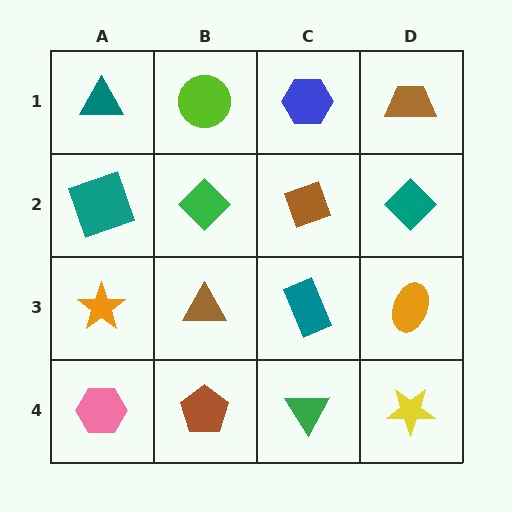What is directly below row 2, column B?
A brown triangle.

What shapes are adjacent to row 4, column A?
An orange star (row 3, column A), a brown pentagon (row 4, column B).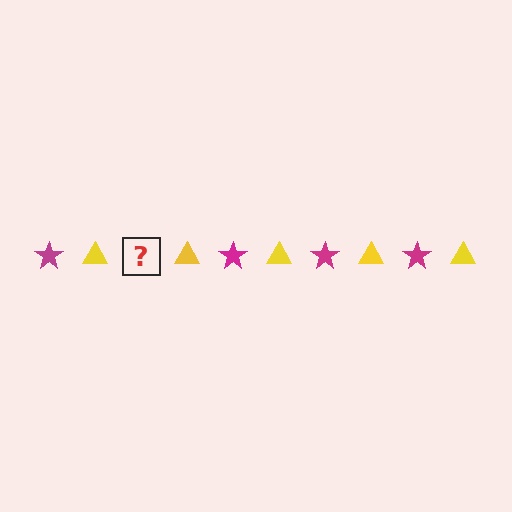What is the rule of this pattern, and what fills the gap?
The rule is that the pattern alternates between magenta star and yellow triangle. The gap should be filled with a magenta star.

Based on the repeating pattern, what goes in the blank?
The blank should be a magenta star.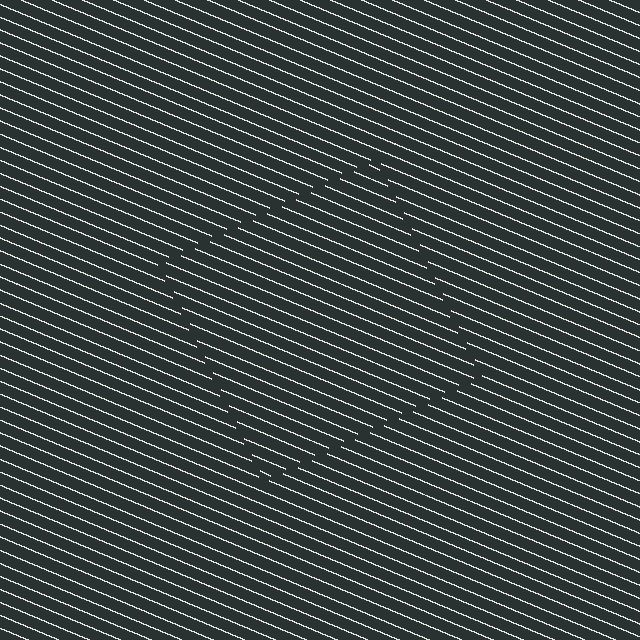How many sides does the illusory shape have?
4 sides — the line-ends trace a square.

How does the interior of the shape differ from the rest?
The interior of the shape contains the same grating, shifted by half a period — the contour is defined by the phase discontinuity where line-ends from the inner and outer gratings abut.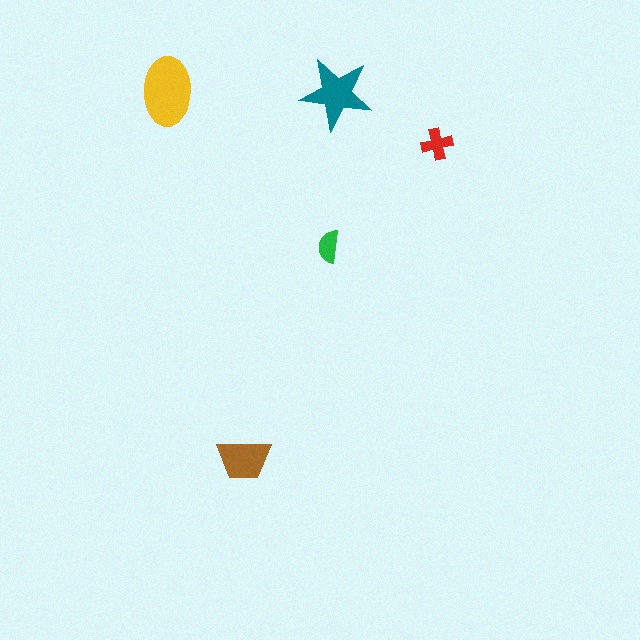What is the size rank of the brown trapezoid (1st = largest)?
3rd.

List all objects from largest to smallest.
The yellow ellipse, the teal star, the brown trapezoid, the red cross, the green semicircle.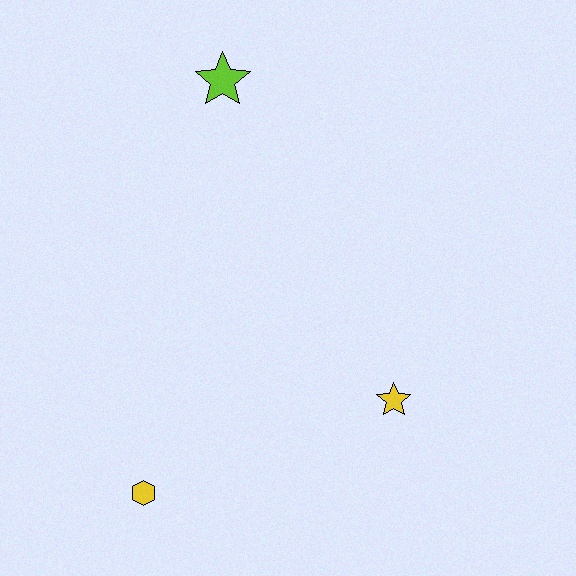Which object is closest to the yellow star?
The yellow hexagon is closest to the yellow star.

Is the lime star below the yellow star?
No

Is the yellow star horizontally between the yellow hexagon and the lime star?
No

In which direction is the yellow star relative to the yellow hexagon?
The yellow star is to the right of the yellow hexagon.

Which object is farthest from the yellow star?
The lime star is farthest from the yellow star.